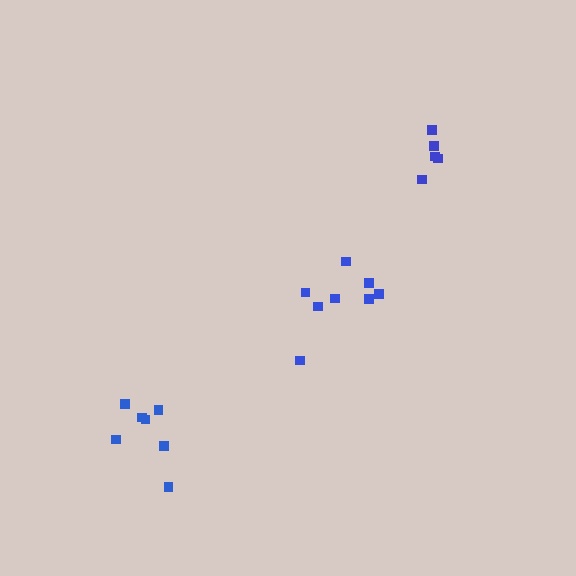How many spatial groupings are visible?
There are 3 spatial groupings.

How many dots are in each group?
Group 1: 8 dots, Group 2: 7 dots, Group 3: 5 dots (20 total).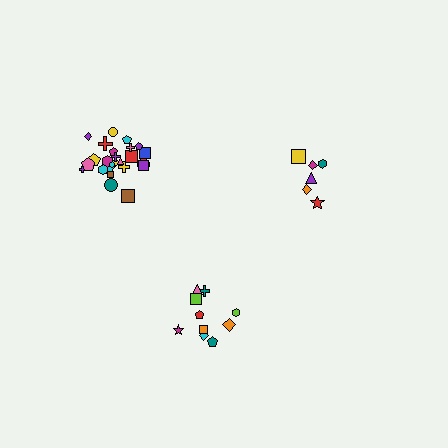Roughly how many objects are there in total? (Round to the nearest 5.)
Roughly 40 objects in total.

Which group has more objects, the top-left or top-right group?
The top-left group.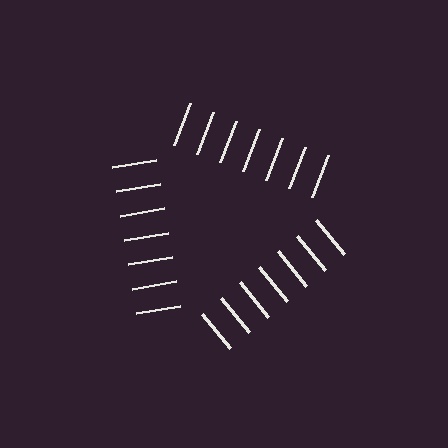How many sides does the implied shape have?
3 sides — the line-ends trace a triangle.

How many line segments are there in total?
21 — 7 along each of the 3 edges.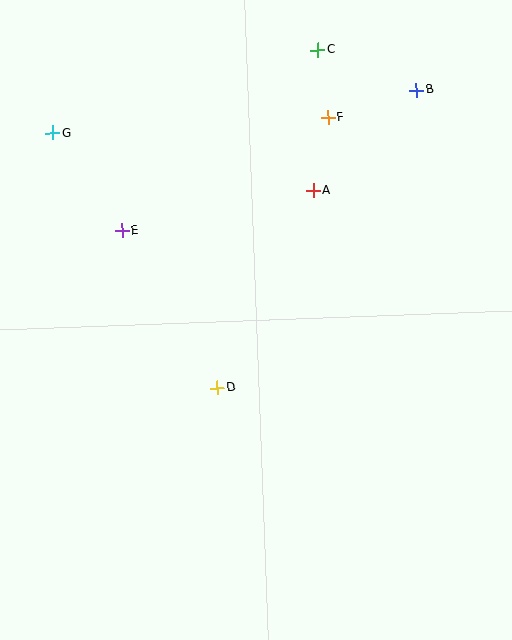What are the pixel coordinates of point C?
Point C is at (318, 50).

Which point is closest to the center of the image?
Point D at (217, 388) is closest to the center.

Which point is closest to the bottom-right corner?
Point D is closest to the bottom-right corner.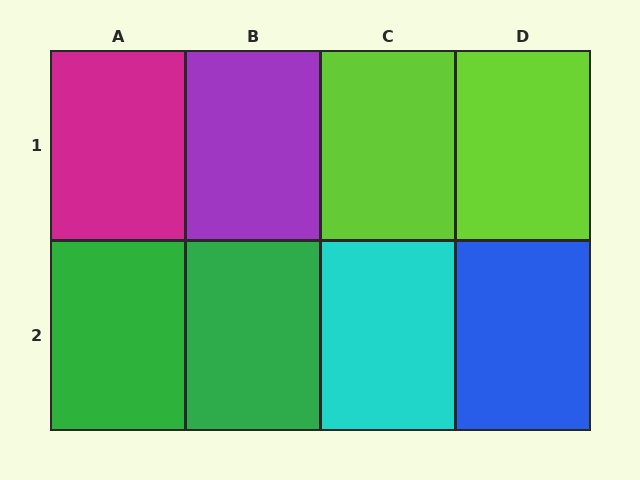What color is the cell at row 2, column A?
Green.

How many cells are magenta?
1 cell is magenta.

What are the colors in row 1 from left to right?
Magenta, purple, lime, lime.